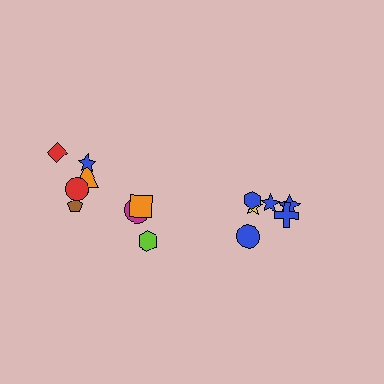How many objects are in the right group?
There are 6 objects.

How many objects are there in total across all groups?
There are 14 objects.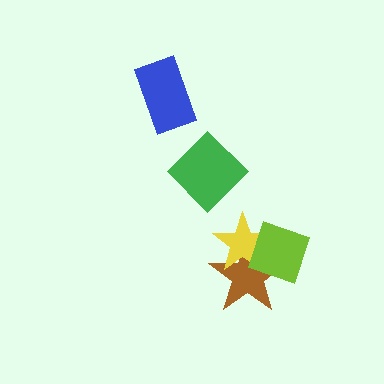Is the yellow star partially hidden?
Yes, it is partially covered by another shape.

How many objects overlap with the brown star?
2 objects overlap with the brown star.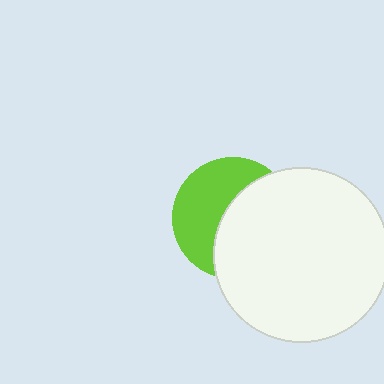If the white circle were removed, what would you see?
You would see the complete lime circle.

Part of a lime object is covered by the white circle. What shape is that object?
It is a circle.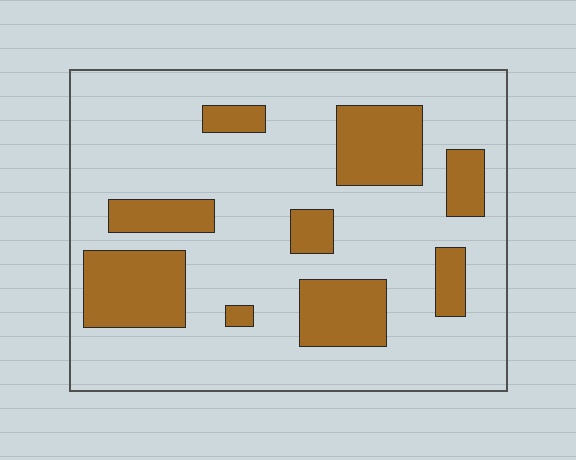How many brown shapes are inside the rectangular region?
9.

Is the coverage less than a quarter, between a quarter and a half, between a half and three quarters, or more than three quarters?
Less than a quarter.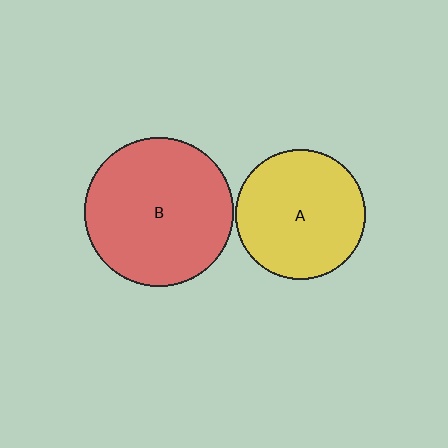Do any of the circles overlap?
No, none of the circles overlap.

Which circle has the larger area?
Circle B (red).